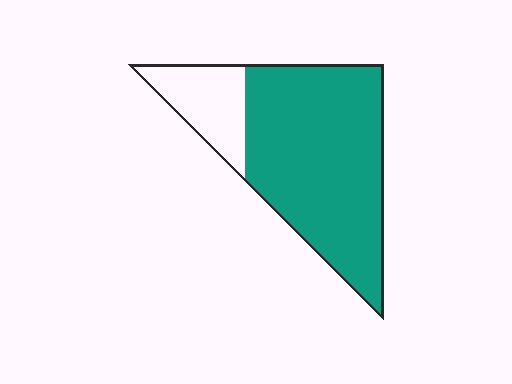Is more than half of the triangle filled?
Yes.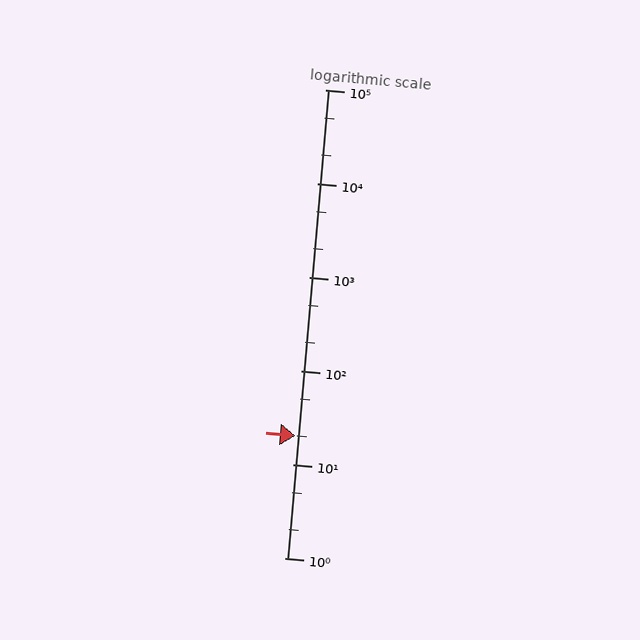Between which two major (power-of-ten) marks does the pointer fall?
The pointer is between 10 and 100.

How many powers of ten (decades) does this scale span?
The scale spans 5 decades, from 1 to 100000.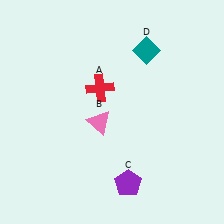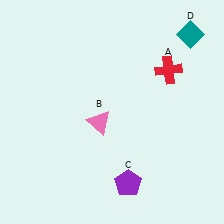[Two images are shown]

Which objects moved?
The objects that moved are: the red cross (A), the teal diamond (D).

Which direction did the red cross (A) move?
The red cross (A) moved right.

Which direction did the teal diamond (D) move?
The teal diamond (D) moved right.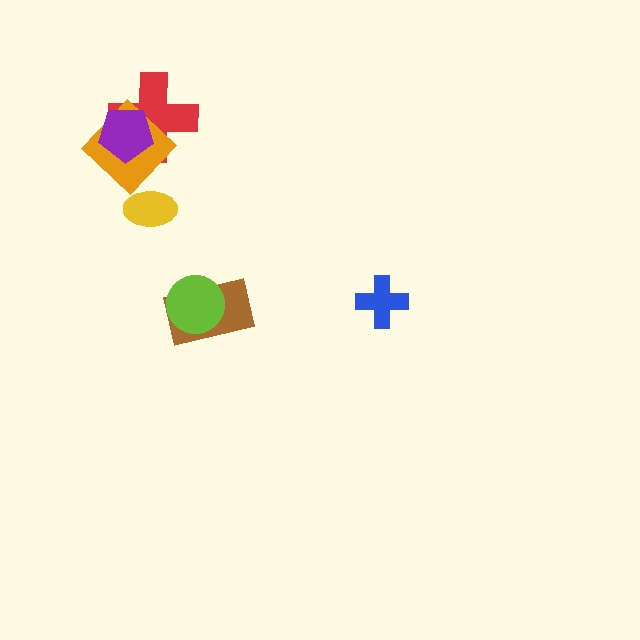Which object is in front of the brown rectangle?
The lime circle is in front of the brown rectangle.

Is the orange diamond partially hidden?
Yes, it is partially covered by another shape.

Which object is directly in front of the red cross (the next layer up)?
The orange diamond is directly in front of the red cross.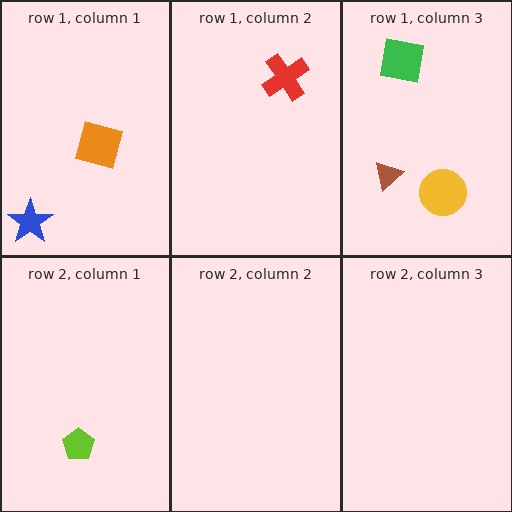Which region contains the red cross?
The row 1, column 2 region.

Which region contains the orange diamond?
The row 1, column 1 region.